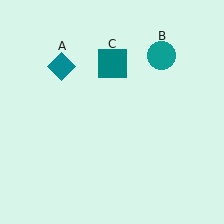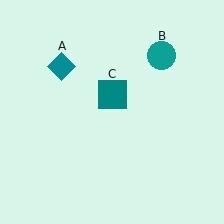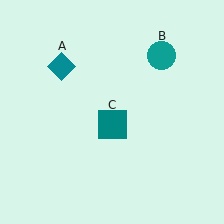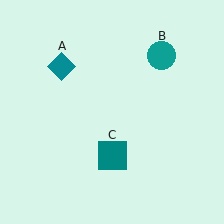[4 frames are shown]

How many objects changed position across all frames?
1 object changed position: teal square (object C).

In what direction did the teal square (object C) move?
The teal square (object C) moved down.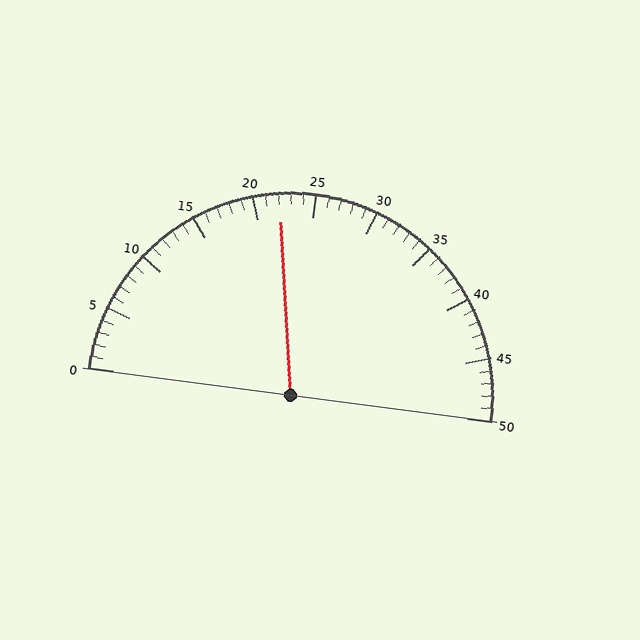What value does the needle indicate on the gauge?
The needle indicates approximately 22.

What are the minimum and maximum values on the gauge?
The gauge ranges from 0 to 50.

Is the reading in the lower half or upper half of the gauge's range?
The reading is in the lower half of the range (0 to 50).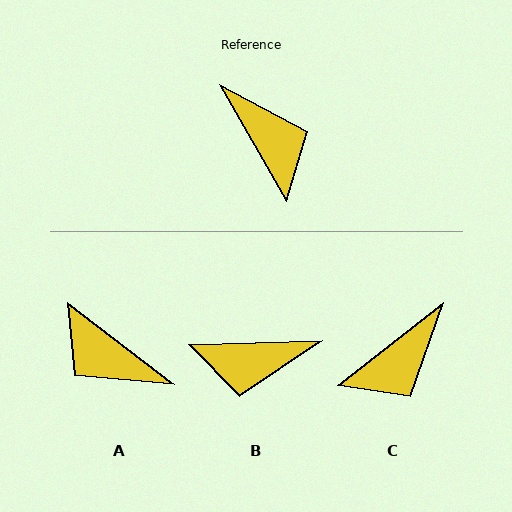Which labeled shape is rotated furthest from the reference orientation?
A, about 158 degrees away.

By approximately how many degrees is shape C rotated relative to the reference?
Approximately 82 degrees clockwise.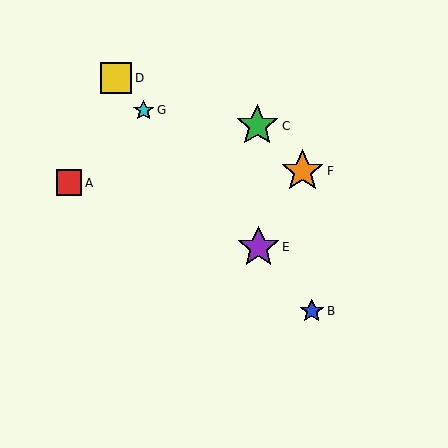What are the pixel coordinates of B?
Object B is at (312, 311).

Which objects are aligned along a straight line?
Objects B, D, E, G are aligned along a straight line.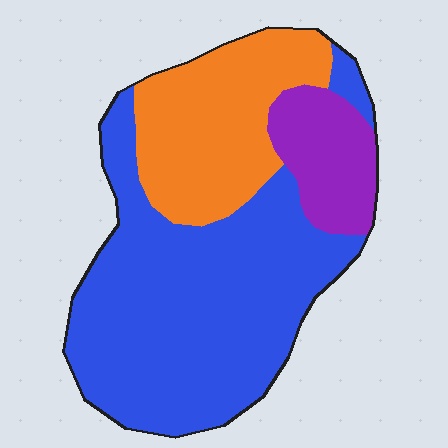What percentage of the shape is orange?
Orange covers around 25% of the shape.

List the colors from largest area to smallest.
From largest to smallest: blue, orange, purple.